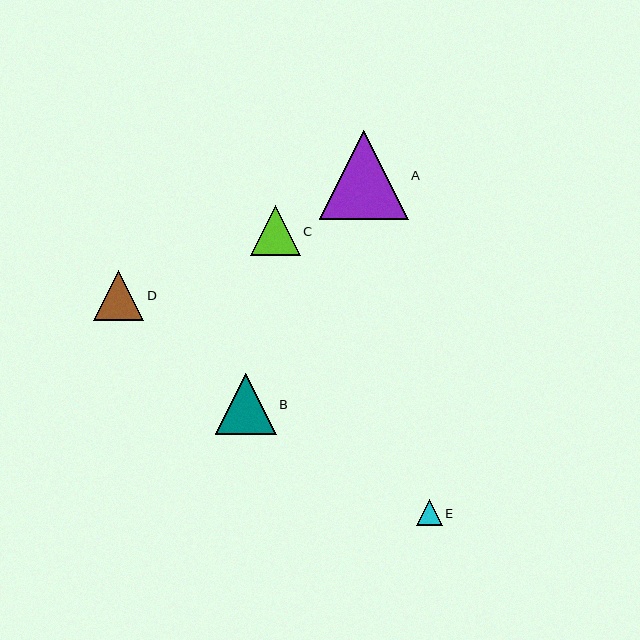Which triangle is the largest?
Triangle A is the largest with a size of approximately 89 pixels.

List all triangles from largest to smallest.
From largest to smallest: A, B, D, C, E.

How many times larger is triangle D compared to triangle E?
Triangle D is approximately 2.0 times the size of triangle E.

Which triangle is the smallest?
Triangle E is the smallest with a size of approximately 25 pixels.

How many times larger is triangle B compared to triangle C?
Triangle B is approximately 1.2 times the size of triangle C.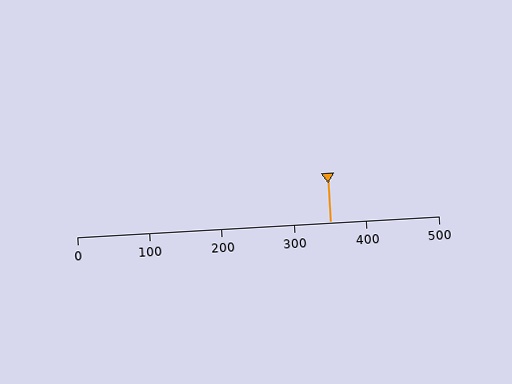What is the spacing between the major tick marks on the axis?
The major ticks are spaced 100 apart.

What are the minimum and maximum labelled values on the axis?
The axis runs from 0 to 500.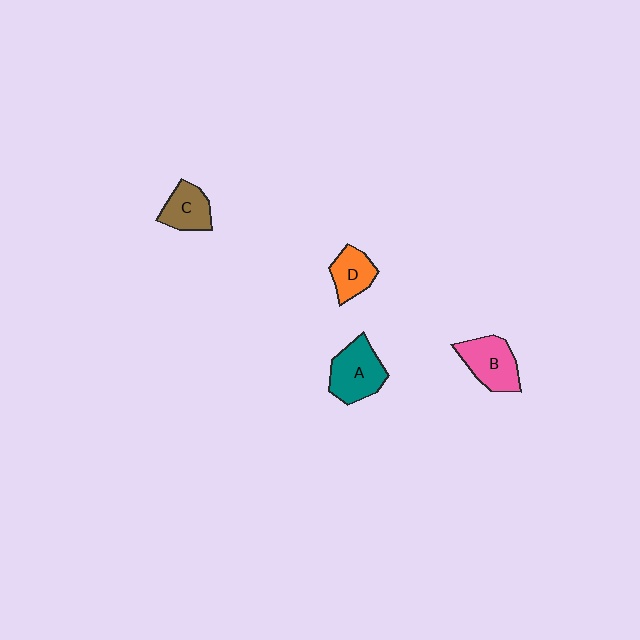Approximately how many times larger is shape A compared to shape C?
Approximately 1.4 times.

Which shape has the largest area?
Shape A (teal).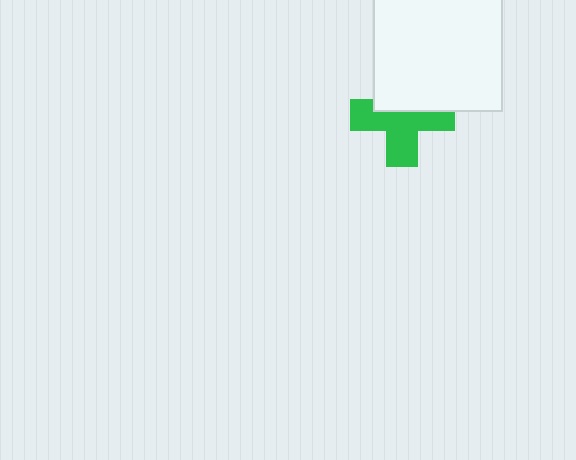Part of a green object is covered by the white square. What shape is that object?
It is a cross.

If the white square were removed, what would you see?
You would see the complete green cross.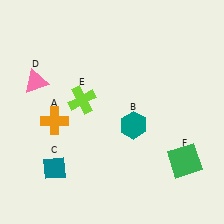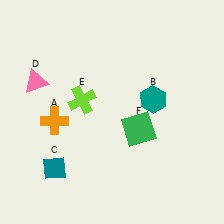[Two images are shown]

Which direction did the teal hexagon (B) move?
The teal hexagon (B) moved up.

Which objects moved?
The objects that moved are: the teal hexagon (B), the green square (F).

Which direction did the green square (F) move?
The green square (F) moved left.